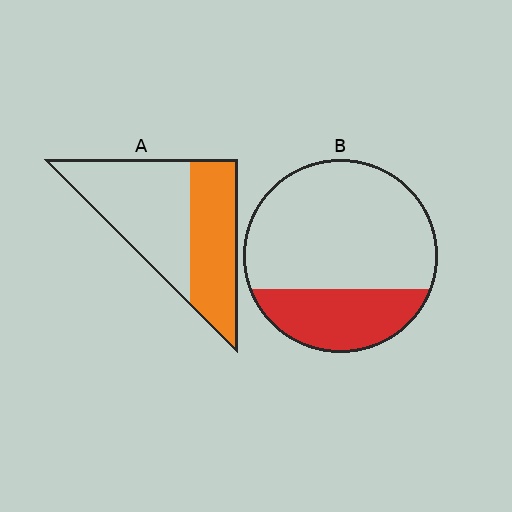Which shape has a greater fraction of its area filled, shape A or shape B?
Shape A.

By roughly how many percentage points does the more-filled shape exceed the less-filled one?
By roughly 15 percentage points (A over B).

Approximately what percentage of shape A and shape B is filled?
A is approximately 45% and B is approximately 30%.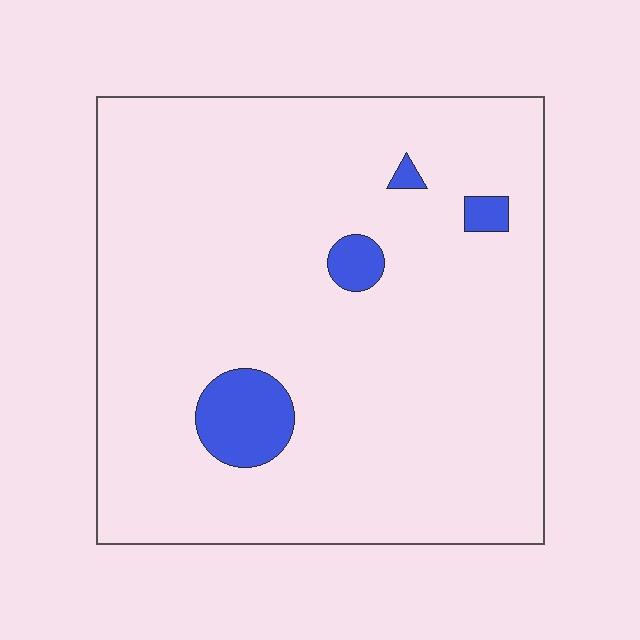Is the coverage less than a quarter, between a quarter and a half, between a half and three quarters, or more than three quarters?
Less than a quarter.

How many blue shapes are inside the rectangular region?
4.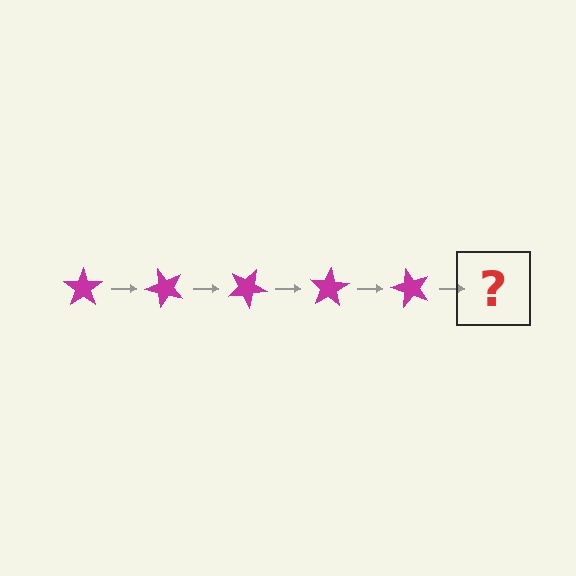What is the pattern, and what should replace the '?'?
The pattern is that the star rotates 50 degrees each step. The '?' should be a magenta star rotated 250 degrees.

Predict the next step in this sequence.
The next step is a magenta star rotated 250 degrees.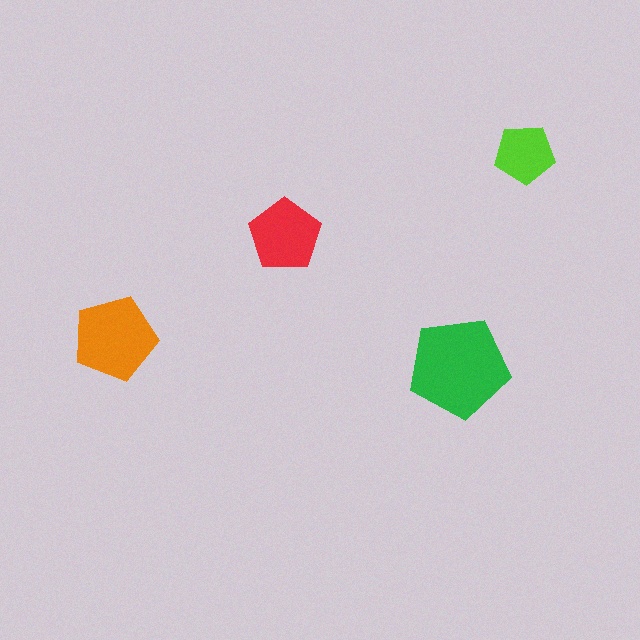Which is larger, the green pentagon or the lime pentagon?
The green one.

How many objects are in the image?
There are 4 objects in the image.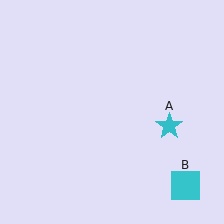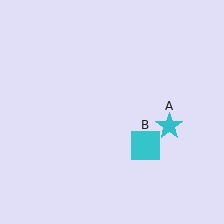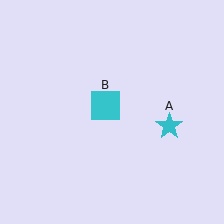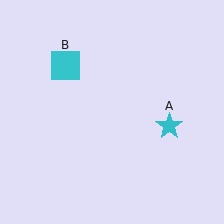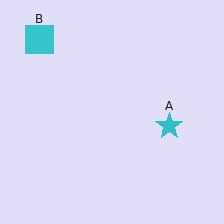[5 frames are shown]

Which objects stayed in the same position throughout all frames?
Cyan star (object A) remained stationary.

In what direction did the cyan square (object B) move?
The cyan square (object B) moved up and to the left.